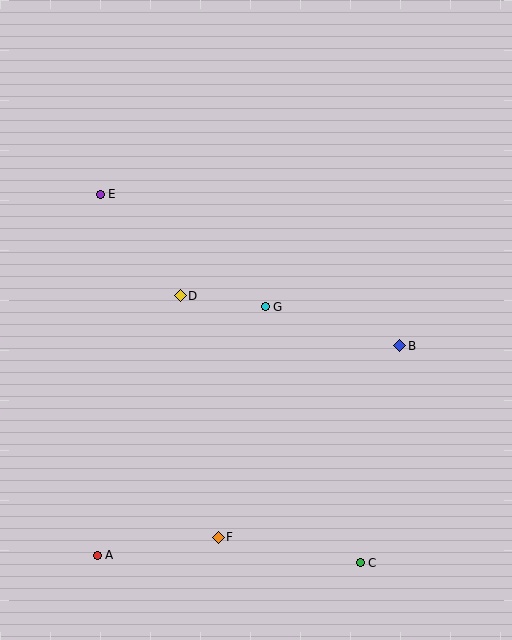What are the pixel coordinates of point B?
Point B is at (400, 346).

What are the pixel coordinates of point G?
Point G is at (265, 307).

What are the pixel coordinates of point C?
Point C is at (360, 563).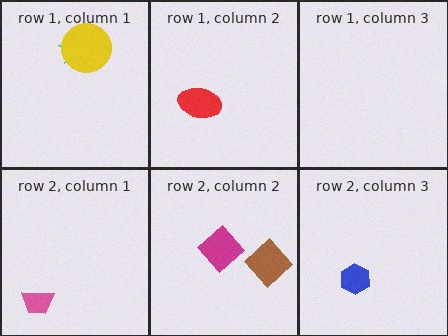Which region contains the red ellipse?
The row 1, column 2 region.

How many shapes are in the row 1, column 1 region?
2.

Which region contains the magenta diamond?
The row 2, column 2 region.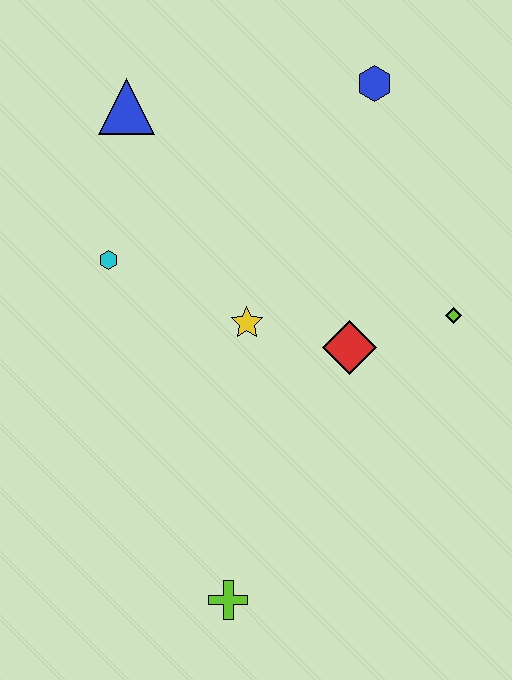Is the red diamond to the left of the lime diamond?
Yes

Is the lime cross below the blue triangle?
Yes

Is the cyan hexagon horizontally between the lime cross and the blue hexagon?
No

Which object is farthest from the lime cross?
The blue hexagon is farthest from the lime cross.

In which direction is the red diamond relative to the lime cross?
The red diamond is above the lime cross.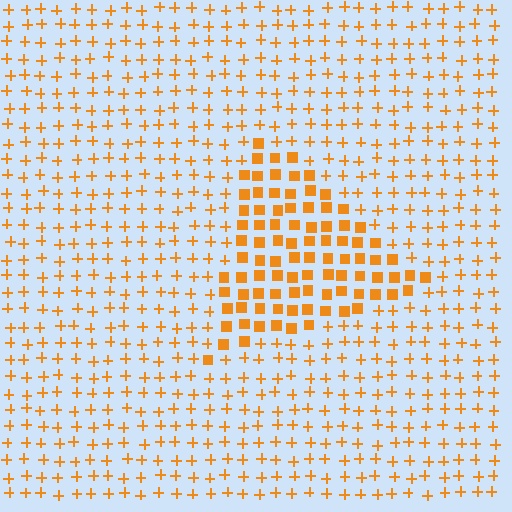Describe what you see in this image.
The image is filled with small orange elements arranged in a uniform grid. A triangle-shaped region contains squares, while the surrounding area contains plus signs. The boundary is defined purely by the change in element shape.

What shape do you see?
I see a triangle.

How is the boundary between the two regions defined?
The boundary is defined by a change in element shape: squares inside vs. plus signs outside. All elements share the same color and spacing.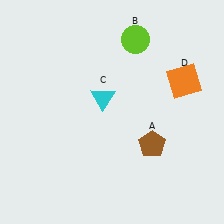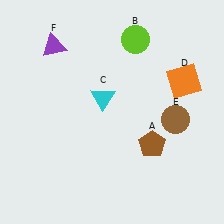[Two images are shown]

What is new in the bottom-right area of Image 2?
A brown circle (E) was added in the bottom-right area of Image 2.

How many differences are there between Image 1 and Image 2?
There are 2 differences between the two images.